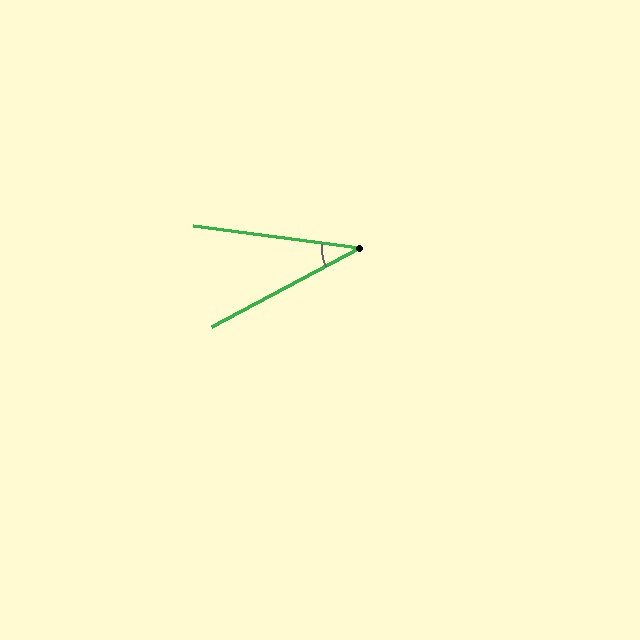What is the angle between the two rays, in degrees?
Approximately 36 degrees.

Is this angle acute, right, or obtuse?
It is acute.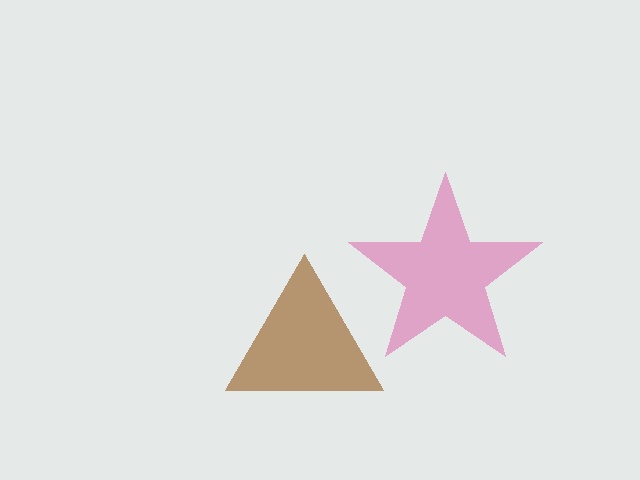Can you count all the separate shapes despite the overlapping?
Yes, there are 2 separate shapes.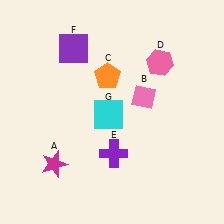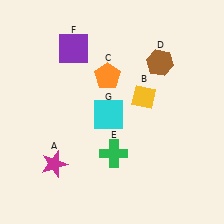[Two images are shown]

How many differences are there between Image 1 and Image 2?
There are 3 differences between the two images.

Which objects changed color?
B changed from pink to yellow. D changed from pink to brown. E changed from purple to green.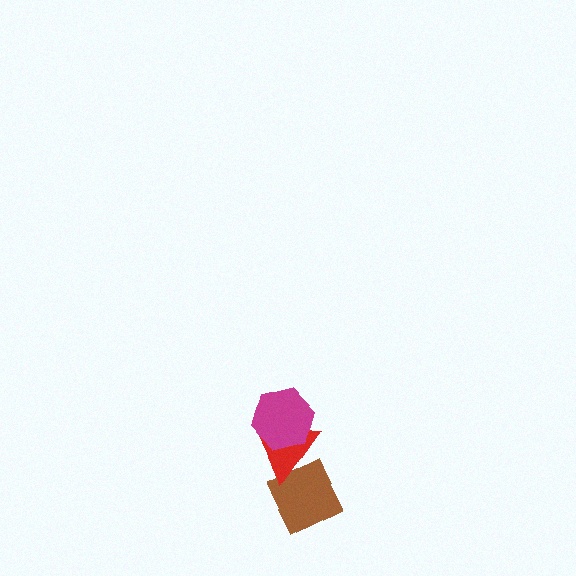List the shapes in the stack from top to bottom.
From top to bottom: the magenta hexagon, the red triangle, the brown diamond.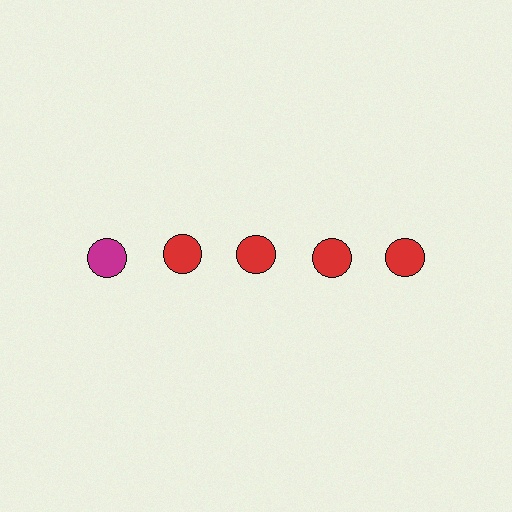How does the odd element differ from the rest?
It has a different color: magenta instead of red.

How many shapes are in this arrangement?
There are 5 shapes arranged in a grid pattern.